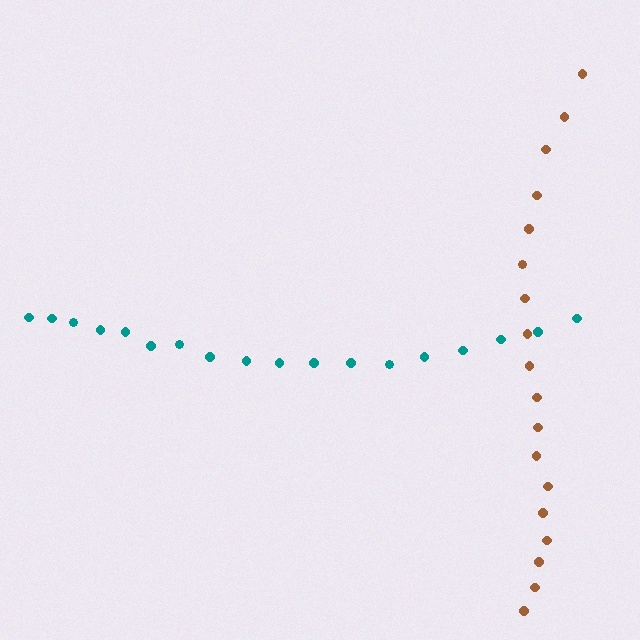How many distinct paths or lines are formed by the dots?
There are 2 distinct paths.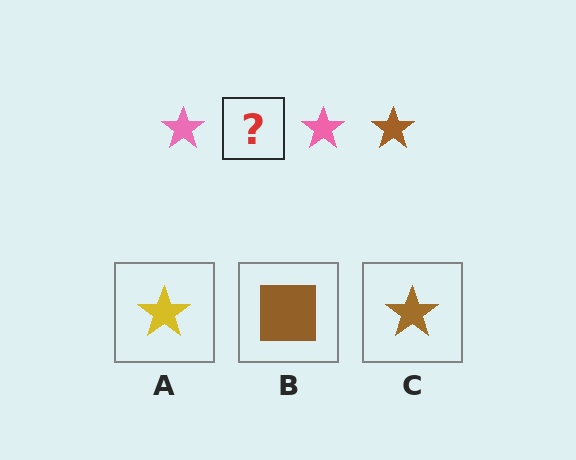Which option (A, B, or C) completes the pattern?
C.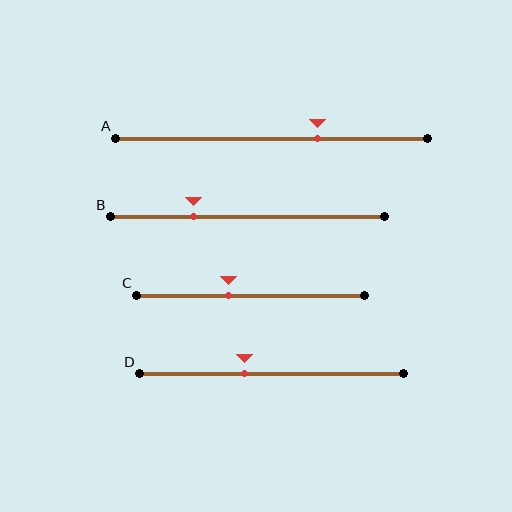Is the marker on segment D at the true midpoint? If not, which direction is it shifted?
No, the marker on segment D is shifted to the left by about 10% of the segment length.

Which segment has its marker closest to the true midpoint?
Segment C has its marker closest to the true midpoint.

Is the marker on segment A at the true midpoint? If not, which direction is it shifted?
No, the marker on segment A is shifted to the right by about 15% of the segment length.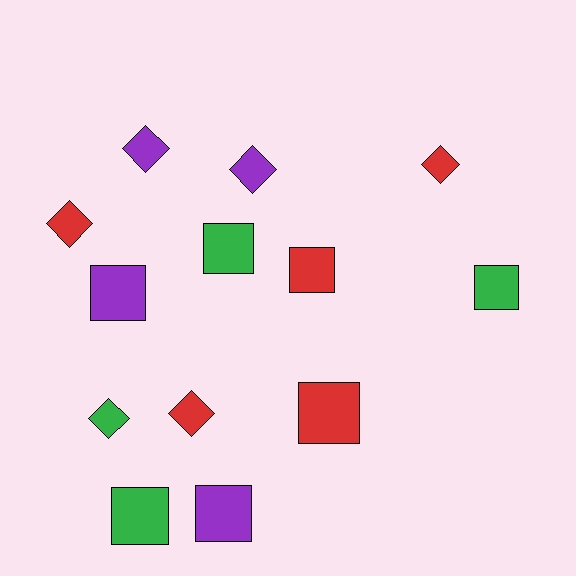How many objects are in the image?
There are 13 objects.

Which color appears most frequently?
Red, with 5 objects.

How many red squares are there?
There are 2 red squares.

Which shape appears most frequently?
Square, with 7 objects.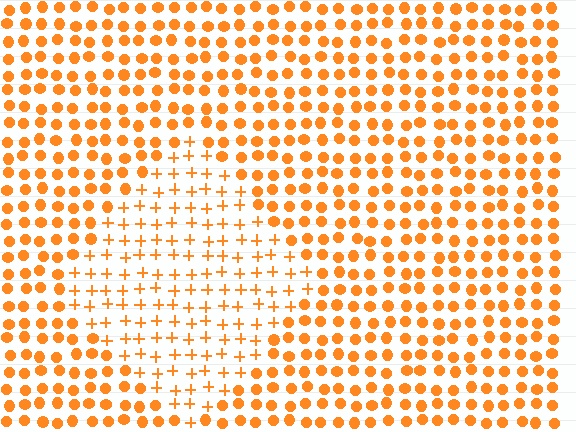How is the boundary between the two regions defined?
The boundary is defined by a change in element shape: plus signs inside vs. circles outside. All elements share the same color and spacing.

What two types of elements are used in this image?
The image uses plus signs inside the diamond region and circles outside it.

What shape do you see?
I see a diamond.